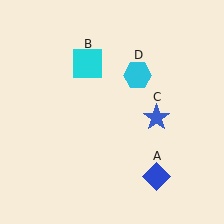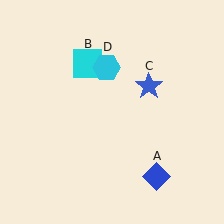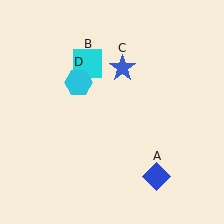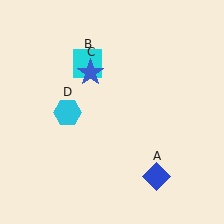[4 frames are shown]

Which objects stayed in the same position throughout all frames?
Blue diamond (object A) and cyan square (object B) remained stationary.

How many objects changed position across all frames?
2 objects changed position: blue star (object C), cyan hexagon (object D).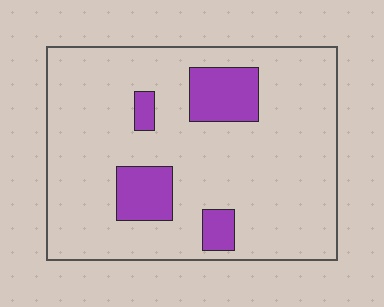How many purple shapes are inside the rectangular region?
4.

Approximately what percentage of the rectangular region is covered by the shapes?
Approximately 15%.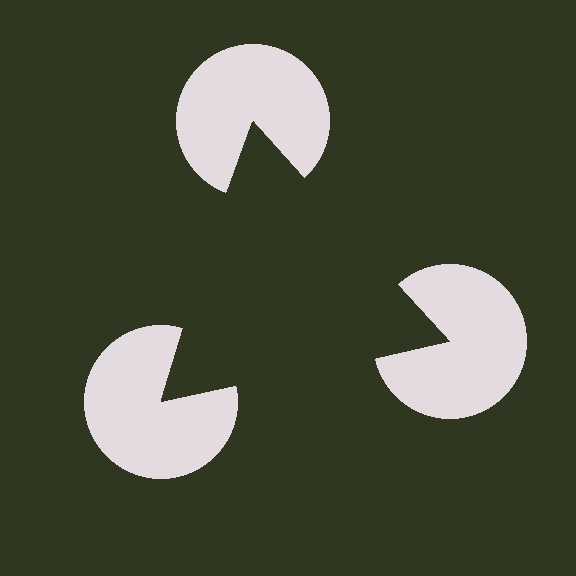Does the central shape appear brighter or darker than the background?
It typically appears slightly darker than the background, even though no actual brightness change is drawn.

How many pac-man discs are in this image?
There are 3 — one at each vertex of the illusory triangle.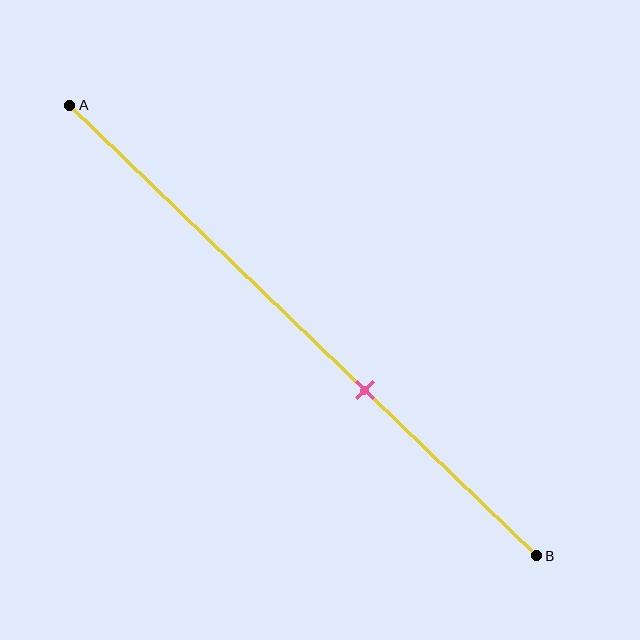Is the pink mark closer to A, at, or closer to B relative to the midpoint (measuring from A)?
The pink mark is closer to point B than the midpoint of segment AB.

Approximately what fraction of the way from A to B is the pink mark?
The pink mark is approximately 65% of the way from A to B.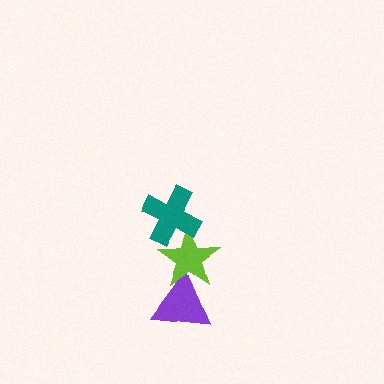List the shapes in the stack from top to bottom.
From top to bottom: the teal cross, the lime star, the purple triangle.